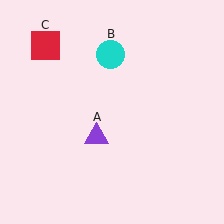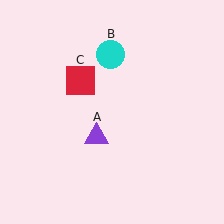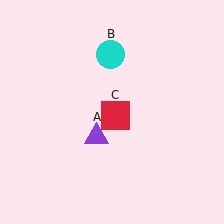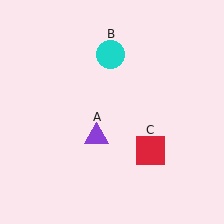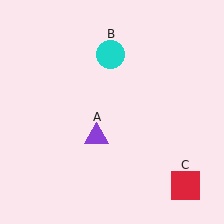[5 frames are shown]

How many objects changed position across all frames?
1 object changed position: red square (object C).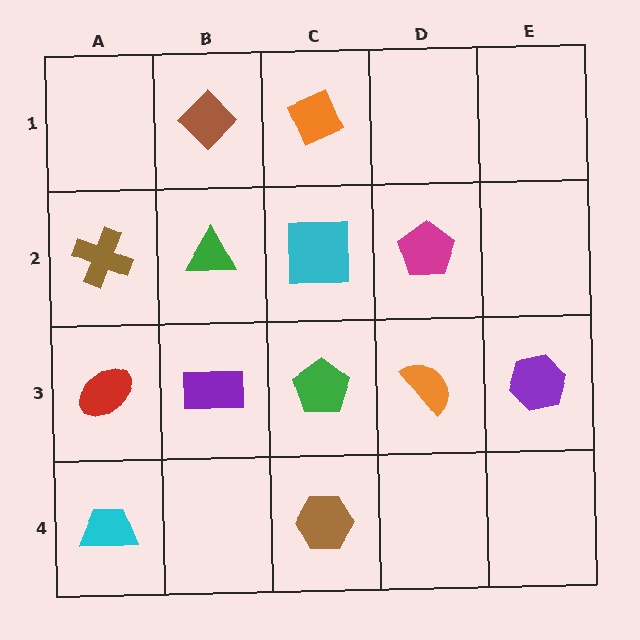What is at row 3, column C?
A green pentagon.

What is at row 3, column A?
A red ellipse.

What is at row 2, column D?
A magenta pentagon.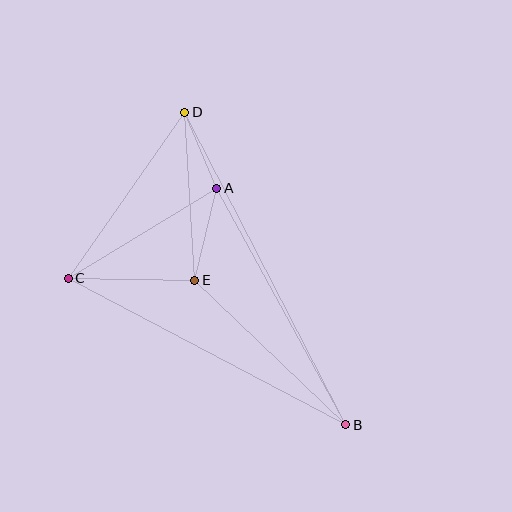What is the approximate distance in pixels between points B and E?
The distance between B and E is approximately 209 pixels.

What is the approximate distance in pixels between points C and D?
The distance between C and D is approximately 203 pixels.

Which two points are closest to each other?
Points A and D are closest to each other.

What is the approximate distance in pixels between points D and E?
The distance between D and E is approximately 168 pixels.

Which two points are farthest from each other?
Points B and D are farthest from each other.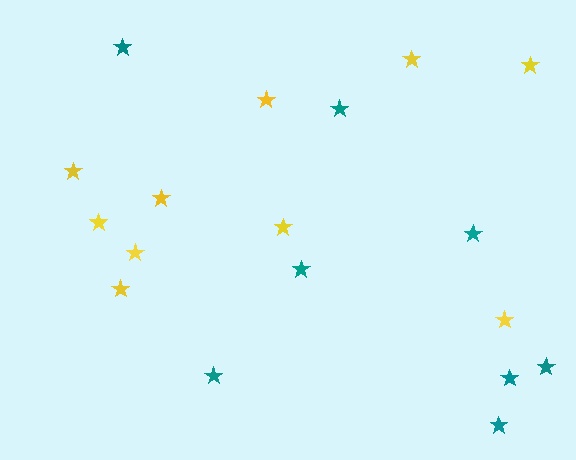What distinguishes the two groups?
There are 2 groups: one group of teal stars (8) and one group of yellow stars (10).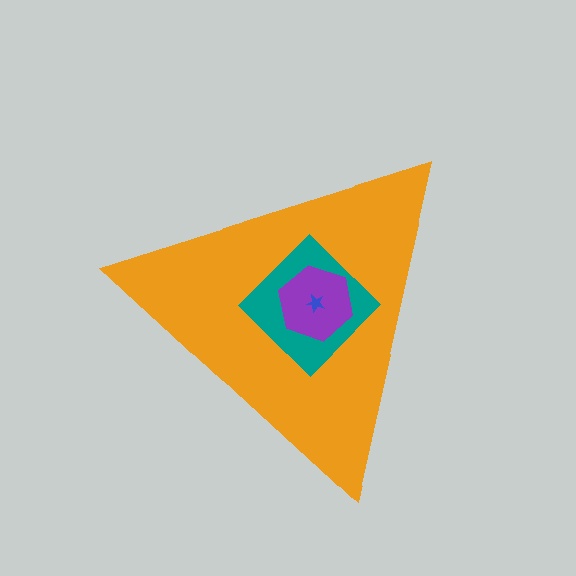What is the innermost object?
The blue star.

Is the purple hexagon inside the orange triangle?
Yes.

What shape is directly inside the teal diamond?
The purple hexagon.